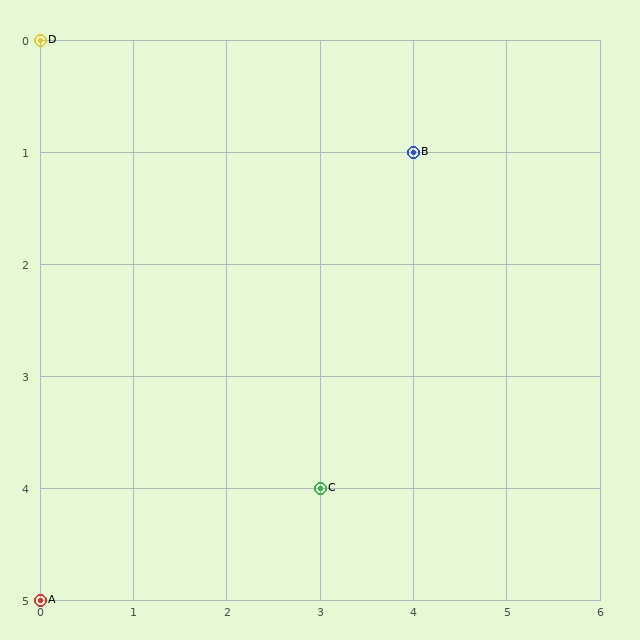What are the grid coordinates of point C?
Point C is at grid coordinates (3, 4).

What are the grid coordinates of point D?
Point D is at grid coordinates (0, 0).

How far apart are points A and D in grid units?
Points A and D are 5 rows apart.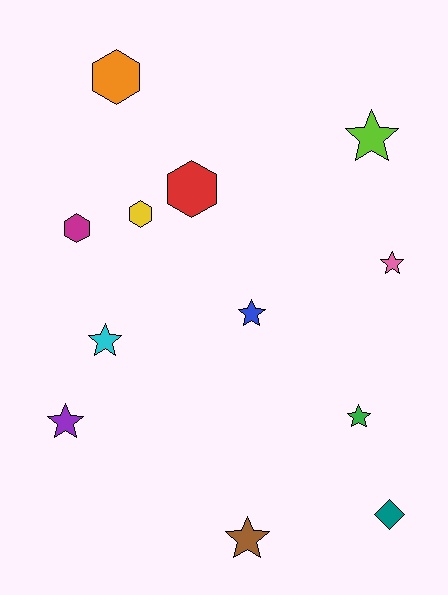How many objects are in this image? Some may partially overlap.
There are 12 objects.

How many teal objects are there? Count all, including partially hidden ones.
There is 1 teal object.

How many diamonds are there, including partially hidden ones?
There is 1 diamond.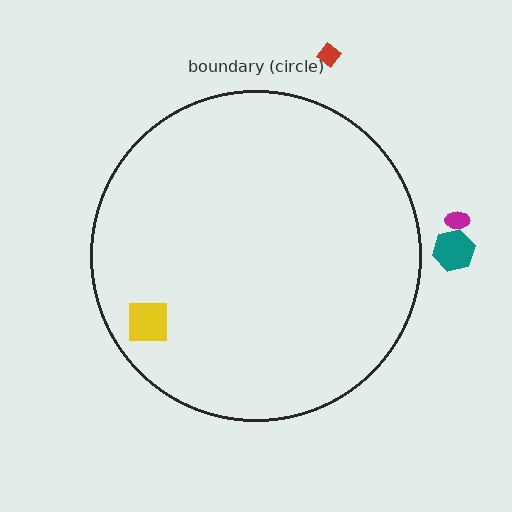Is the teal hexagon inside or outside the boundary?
Outside.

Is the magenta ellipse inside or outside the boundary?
Outside.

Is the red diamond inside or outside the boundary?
Outside.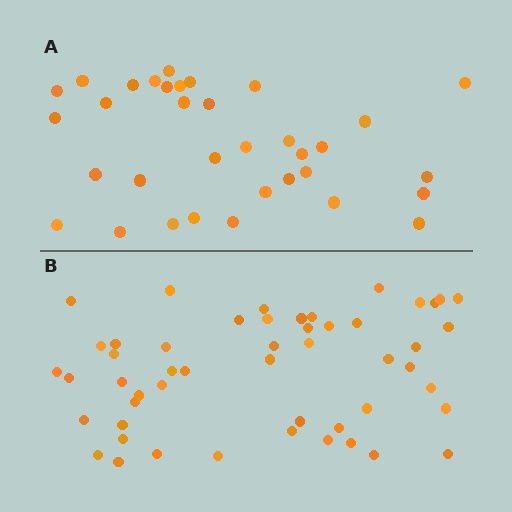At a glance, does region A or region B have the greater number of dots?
Region B (the bottom region) has more dots.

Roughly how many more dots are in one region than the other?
Region B has approximately 15 more dots than region A.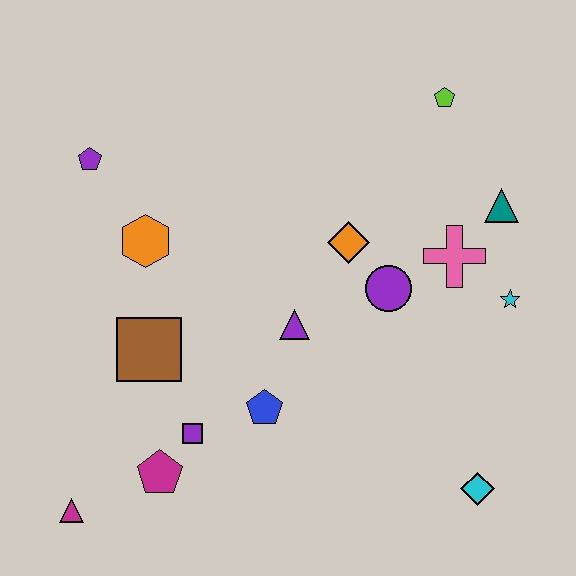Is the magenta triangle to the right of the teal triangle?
No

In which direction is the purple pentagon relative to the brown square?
The purple pentagon is above the brown square.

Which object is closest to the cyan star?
The pink cross is closest to the cyan star.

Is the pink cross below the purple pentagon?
Yes